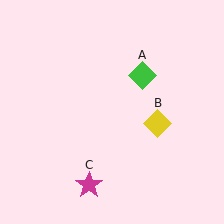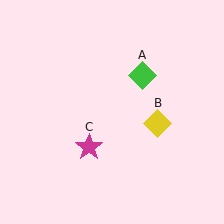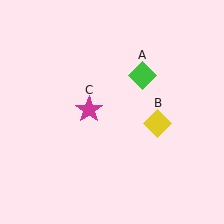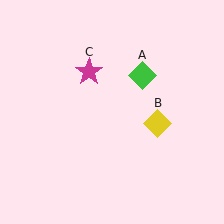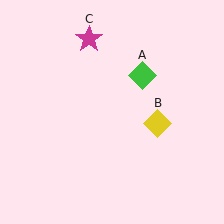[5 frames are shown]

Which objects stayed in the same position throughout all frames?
Green diamond (object A) and yellow diamond (object B) remained stationary.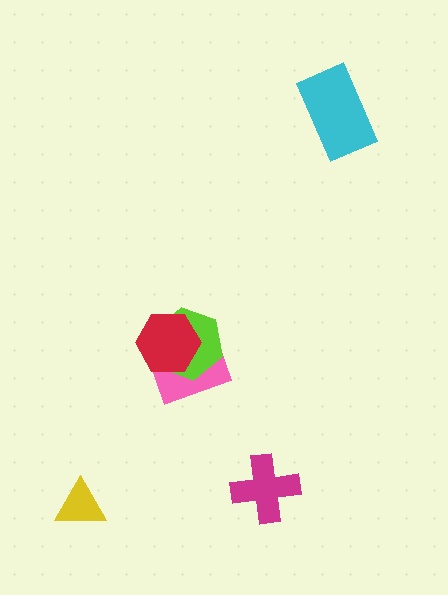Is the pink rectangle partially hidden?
Yes, it is partially covered by another shape.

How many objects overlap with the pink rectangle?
2 objects overlap with the pink rectangle.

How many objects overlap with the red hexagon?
2 objects overlap with the red hexagon.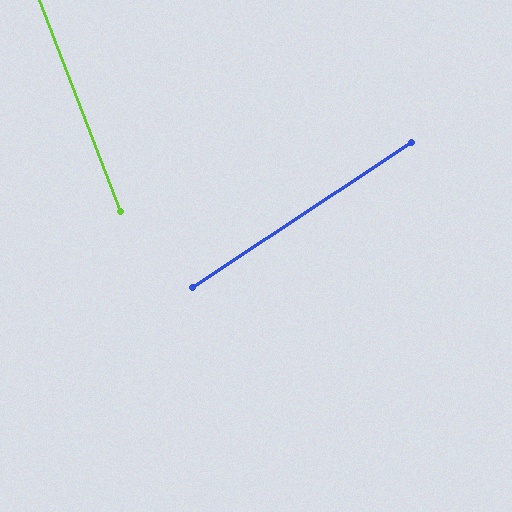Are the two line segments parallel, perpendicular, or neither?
Neither parallel nor perpendicular — they differ by about 77°.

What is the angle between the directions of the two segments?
Approximately 77 degrees.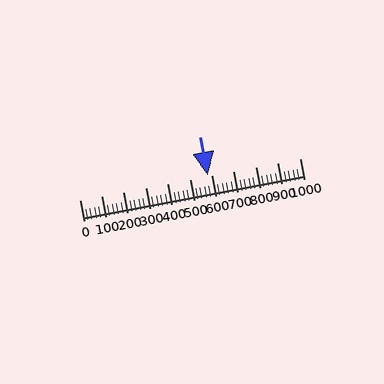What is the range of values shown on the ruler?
The ruler shows values from 0 to 1000.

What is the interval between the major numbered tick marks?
The major tick marks are spaced 100 units apart.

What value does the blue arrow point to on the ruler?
The blue arrow points to approximately 583.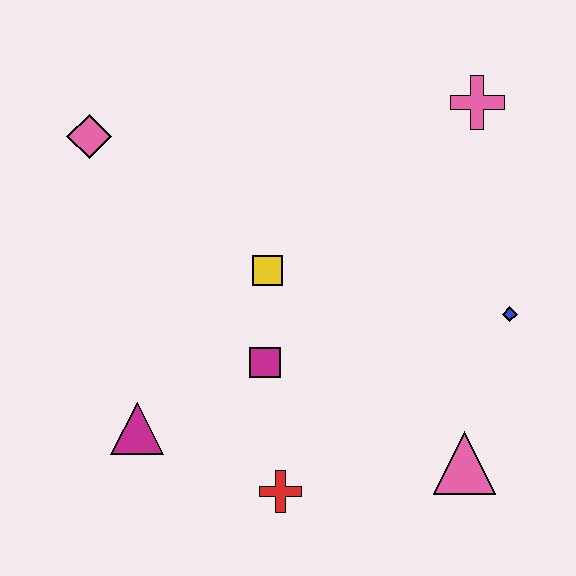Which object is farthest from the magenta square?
The pink cross is farthest from the magenta square.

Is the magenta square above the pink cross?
No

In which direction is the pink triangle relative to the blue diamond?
The pink triangle is below the blue diamond.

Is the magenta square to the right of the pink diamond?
Yes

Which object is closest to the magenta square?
The yellow square is closest to the magenta square.